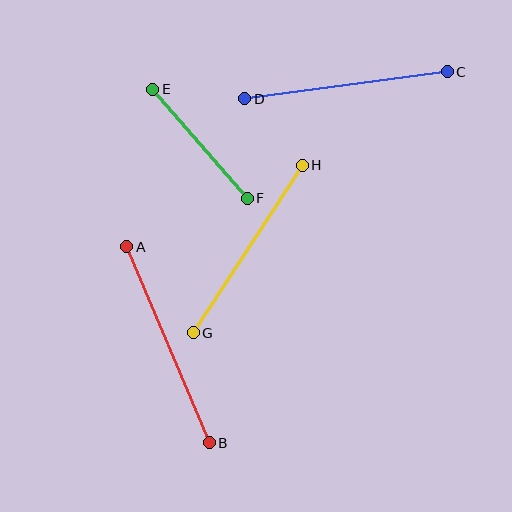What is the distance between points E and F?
The distance is approximately 144 pixels.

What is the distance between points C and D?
The distance is approximately 205 pixels.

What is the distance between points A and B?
The distance is approximately 212 pixels.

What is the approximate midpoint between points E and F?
The midpoint is at approximately (200, 144) pixels.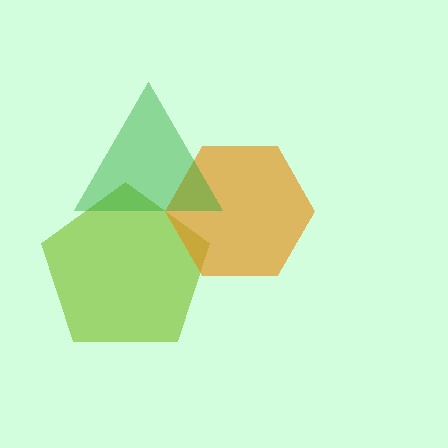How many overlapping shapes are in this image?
There are 3 overlapping shapes in the image.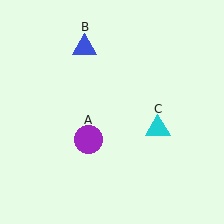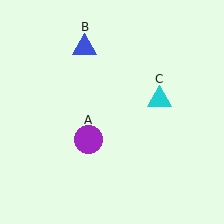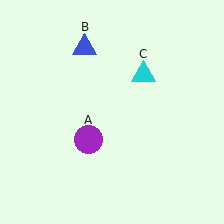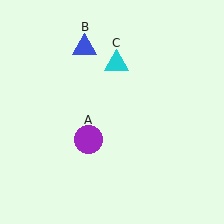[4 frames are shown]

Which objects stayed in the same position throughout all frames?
Purple circle (object A) and blue triangle (object B) remained stationary.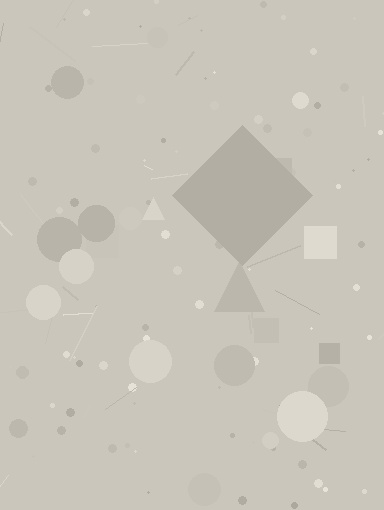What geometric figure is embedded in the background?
A diamond is embedded in the background.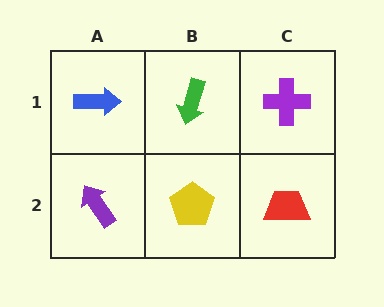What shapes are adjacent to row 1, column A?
A purple arrow (row 2, column A), a green arrow (row 1, column B).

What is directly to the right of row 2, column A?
A yellow pentagon.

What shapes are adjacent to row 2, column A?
A blue arrow (row 1, column A), a yellow pentagon (row 2, column B).